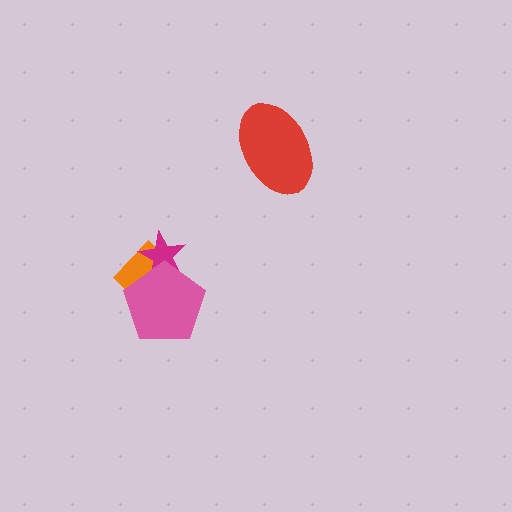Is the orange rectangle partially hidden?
Yes, it is partially covered by another shape.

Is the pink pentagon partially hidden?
No, no other shape covers it.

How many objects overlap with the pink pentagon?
2 objects overlap with the pink pentagon.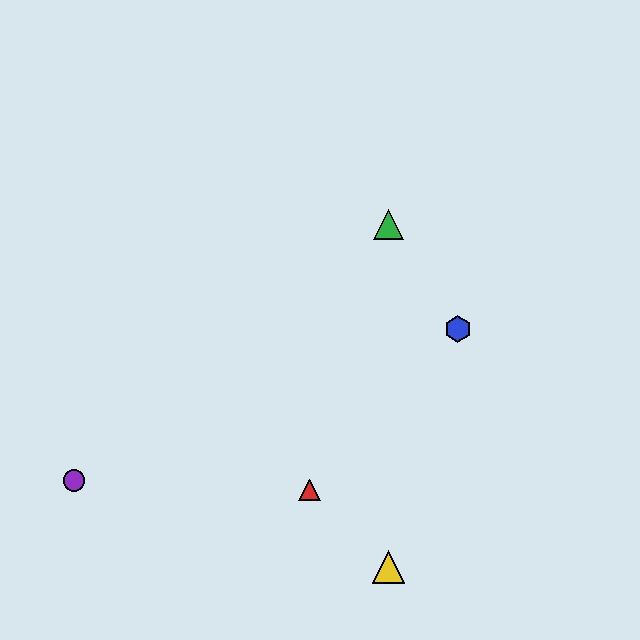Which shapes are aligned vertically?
The green triangle, the yellow triangle are aligned vertically.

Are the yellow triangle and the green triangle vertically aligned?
Yes, both are at x≈388.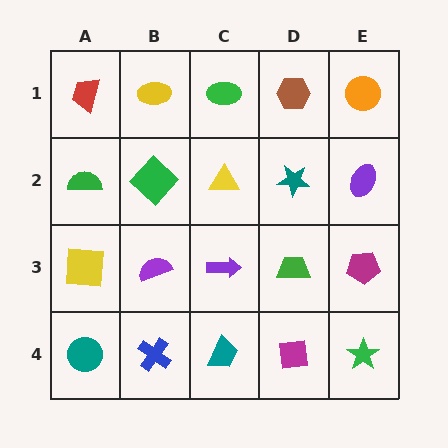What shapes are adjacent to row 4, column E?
A magenta pentagon (row 3, column E), a magenta square (row 4, column D).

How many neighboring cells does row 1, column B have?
3.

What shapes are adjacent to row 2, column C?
A green ellipse (row 1, column C), a purple arrow (row 3, column C), a green diamond (row 2, column B), a teal star (row 2, column D).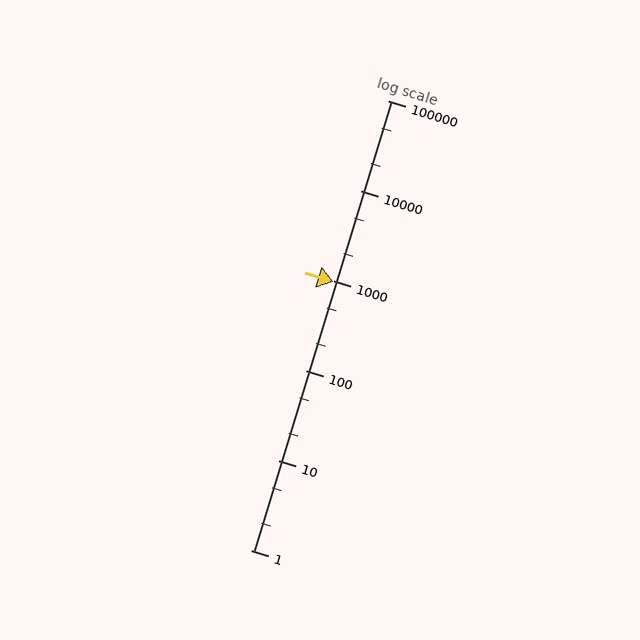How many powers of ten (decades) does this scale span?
The scale spans 5 decades, from 1 to 100000.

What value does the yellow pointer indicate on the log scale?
The pointer indicates approximately 960.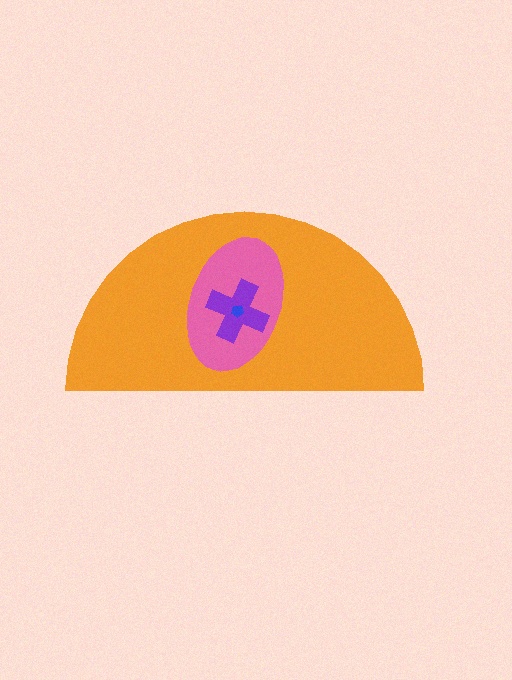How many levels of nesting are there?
4.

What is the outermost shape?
The orange semicircle.